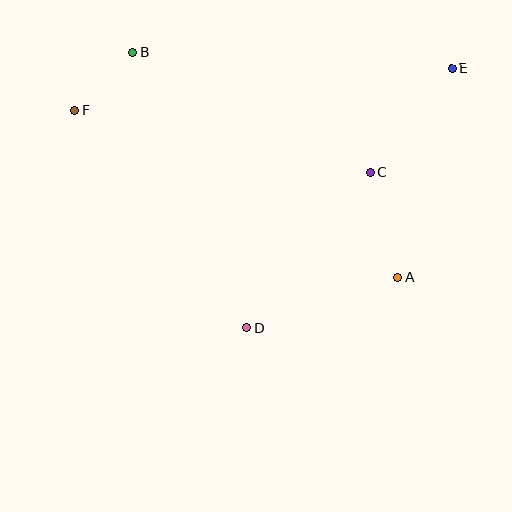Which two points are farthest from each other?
Points E and F are farthest from each other.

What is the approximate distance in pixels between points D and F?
The distance between D and F is approximately 277 pixels.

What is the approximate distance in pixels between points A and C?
The distance between A and C is approximately 108 pixels.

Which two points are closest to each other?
Points B and F are closest to each other.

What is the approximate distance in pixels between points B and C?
The distance between B and C is approximately 266 pixels.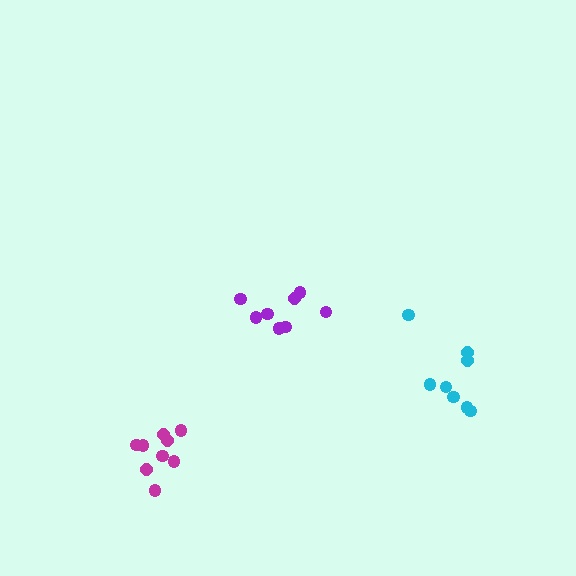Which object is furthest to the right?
The cyan cluster is rightmost.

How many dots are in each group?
Group 1: 9 dots, Group 2: 8 dots, Group 3: 8 dots (25 total).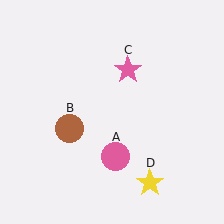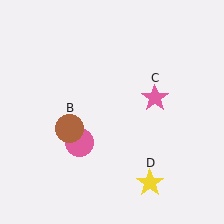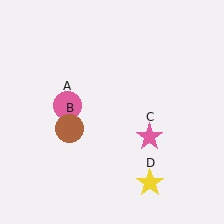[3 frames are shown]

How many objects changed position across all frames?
2 objects changed position: pink circle (object A), pink star (object C).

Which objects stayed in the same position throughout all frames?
Brown circle (object B) and yellow star (object D) remained stationary.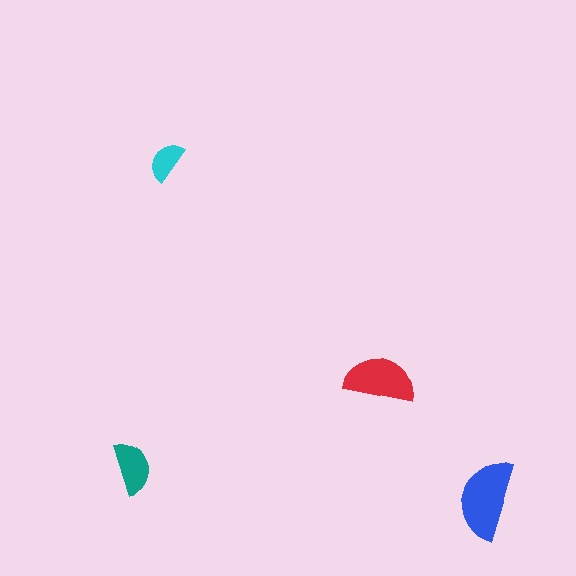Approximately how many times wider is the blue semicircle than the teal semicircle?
About 1.5 times wider.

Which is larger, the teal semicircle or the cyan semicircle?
The teal one.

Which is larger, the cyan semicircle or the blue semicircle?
The blue one.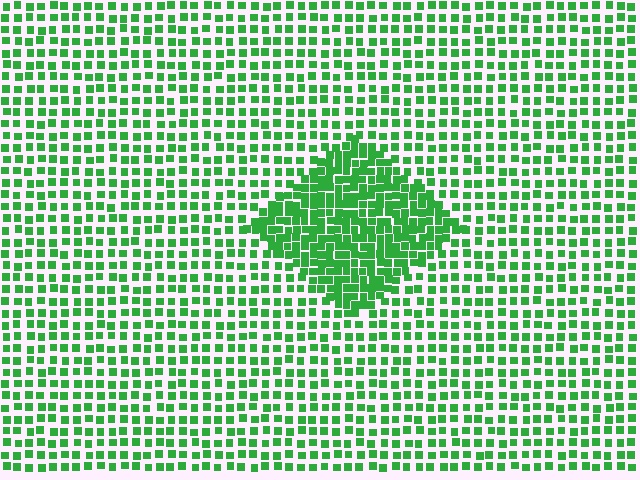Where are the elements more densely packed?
The elements are more densely packed inside the diamond boundary.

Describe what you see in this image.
The image contains small green elements arranged at two different densities. A diamond-shaped region is visible where the elements are more densely packed than the surrounding area.